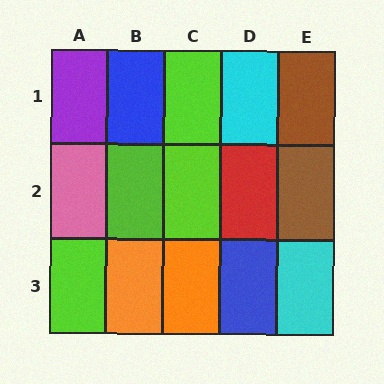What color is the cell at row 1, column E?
Brown.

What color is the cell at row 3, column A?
Lime.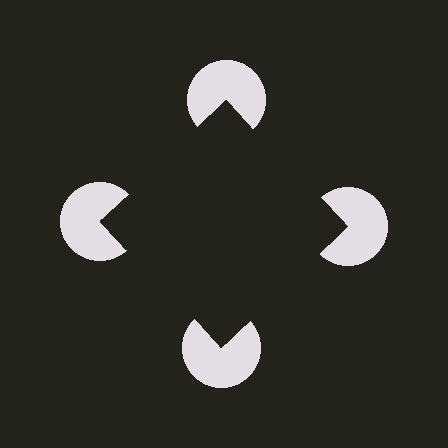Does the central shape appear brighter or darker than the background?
It typically appears slightly darker than the background, even though no actual brightness change is drawn.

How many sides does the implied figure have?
4 sides.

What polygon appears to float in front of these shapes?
An illusory square — its edges are inferred from the aligned wedge cuts in the pac-man discs, not physically drawn.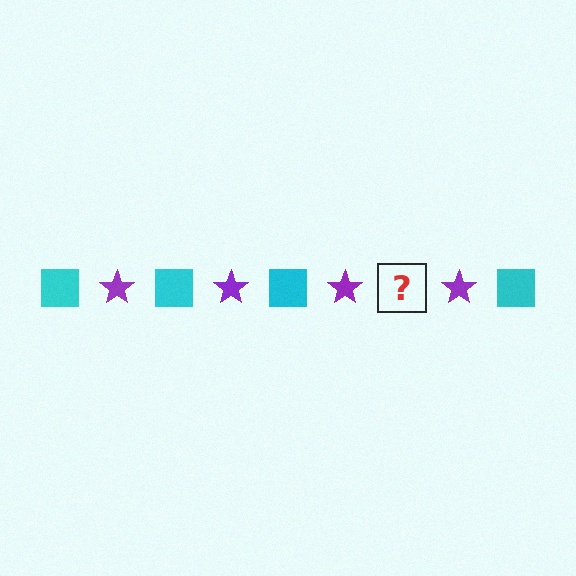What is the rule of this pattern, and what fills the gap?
The rule is that the pattern alternates between cyan square and purple star. The gap should be filled with a cyan square.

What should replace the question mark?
The question mark should be replaced with a cyan square.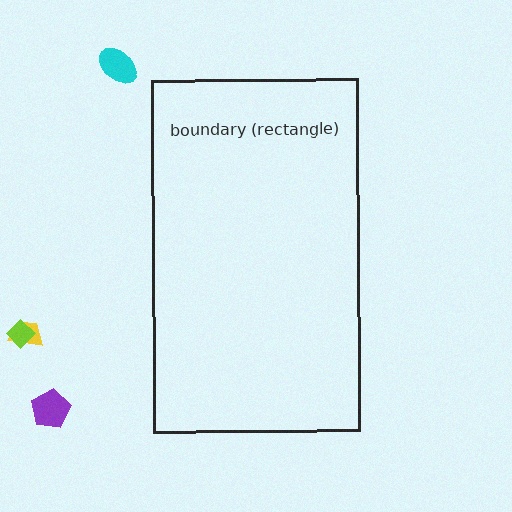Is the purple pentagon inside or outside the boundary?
Outside.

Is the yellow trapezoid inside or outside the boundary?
Outside.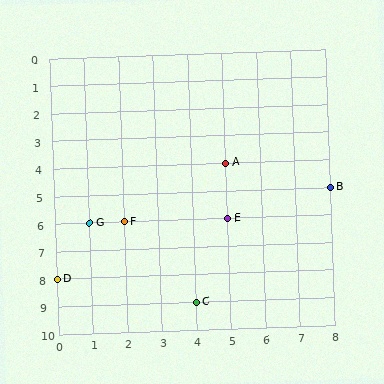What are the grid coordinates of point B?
Point B is at grid coordinates (8, 5).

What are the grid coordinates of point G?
Point G is at grid coordinates (1, 6).